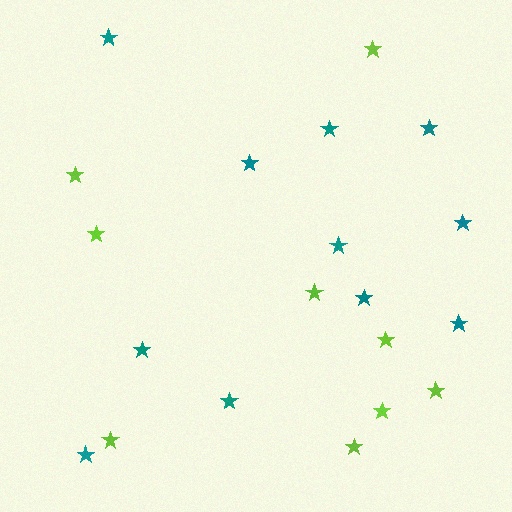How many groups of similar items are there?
There are 2 groups: one group of lime stars (9) and one group of teal stars (11).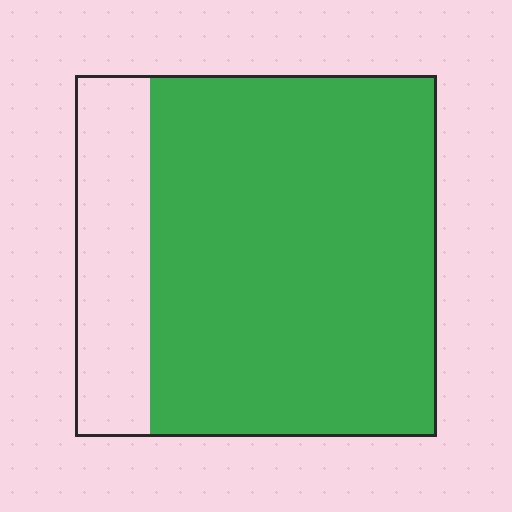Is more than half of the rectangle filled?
Yes.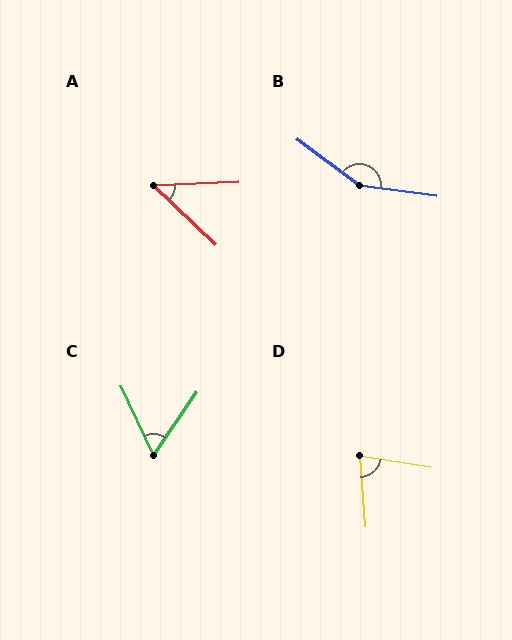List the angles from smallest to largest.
A (46°), C (59°), D (76°), B (151°).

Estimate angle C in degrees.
Approximately 59 degrees.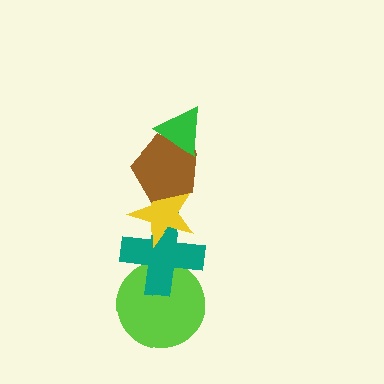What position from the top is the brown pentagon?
The brown pentagon is 2nd from the top.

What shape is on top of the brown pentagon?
The green triangle is on top of the brown pentagon.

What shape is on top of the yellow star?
The brown pentagon is on top of the yellow star.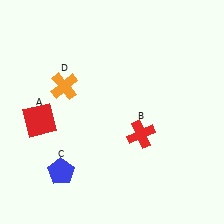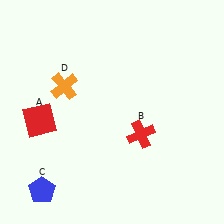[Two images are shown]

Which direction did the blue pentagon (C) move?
The blue pentagon (C) moved left.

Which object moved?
The blue pentagon (C) moved left.